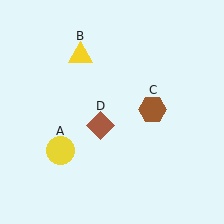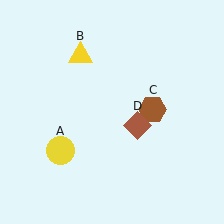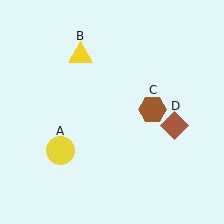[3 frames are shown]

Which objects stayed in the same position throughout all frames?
Yellow circle (object A) and yellow triangle (object B) and brown hexagon (object C) remained stationary.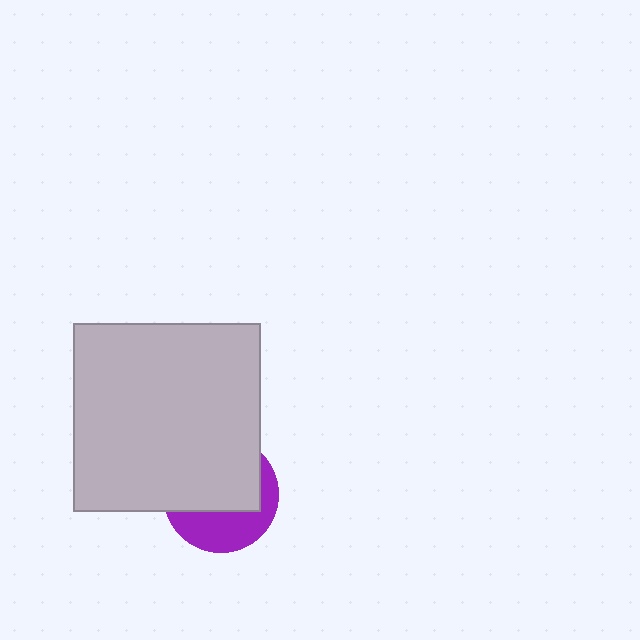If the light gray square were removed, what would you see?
You would see the complete purple circle.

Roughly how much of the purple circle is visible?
A small part of it is visible (roughly 39%).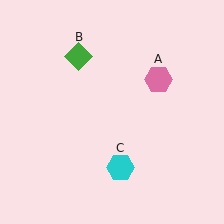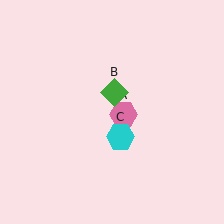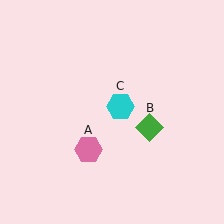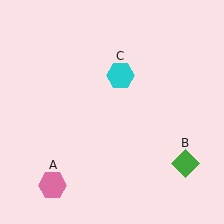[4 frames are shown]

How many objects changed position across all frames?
3 objects changed position: pink hexagon (object A), green diamond (object B), cyan hexagon (object C).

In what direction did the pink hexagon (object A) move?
The pink hexagon (object A) moved down and to the left.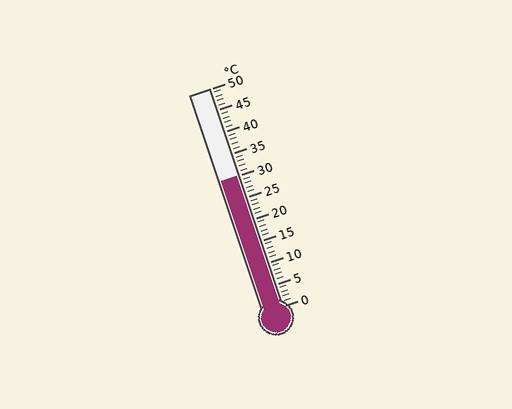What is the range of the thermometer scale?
The thermometer scale ranges from 0°C to 50°C.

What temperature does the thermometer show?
The thermometer shows approximately 30°C.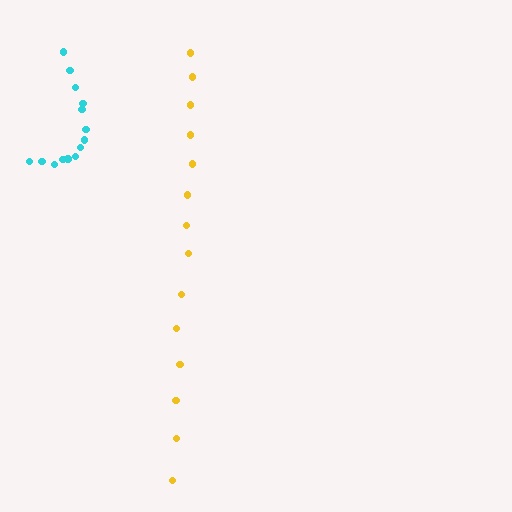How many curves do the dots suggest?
There are 2 distinct paths.